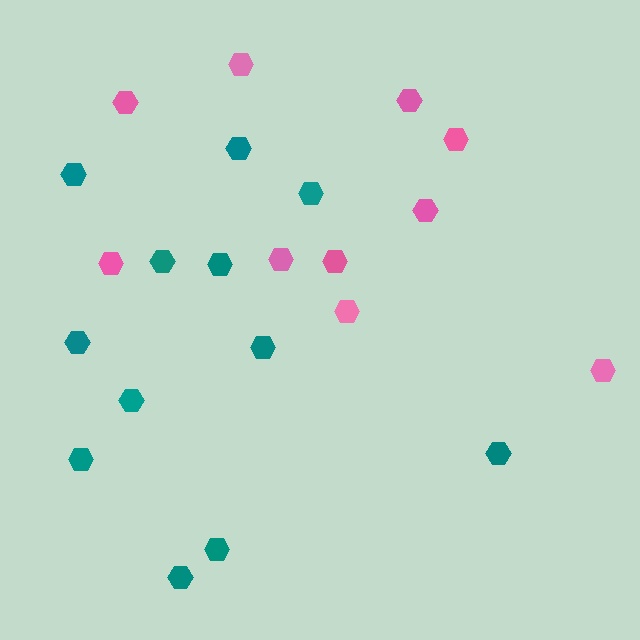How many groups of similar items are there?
There are 2 groups: one group of teal hexagons (12) and one group of pink hexagons (10).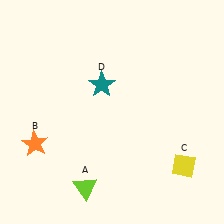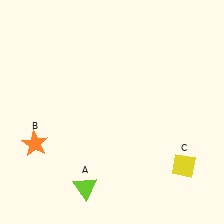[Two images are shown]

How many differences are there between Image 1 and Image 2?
There is 1 difference between the two images.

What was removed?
The teal star (D) was removed in Image 2.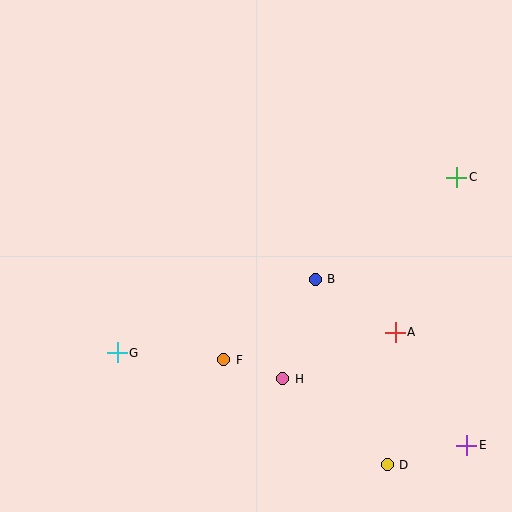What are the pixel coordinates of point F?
Point F is at (224, 360).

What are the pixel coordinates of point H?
Point H is at (283, 379).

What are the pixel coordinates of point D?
Point D is at (387, 465).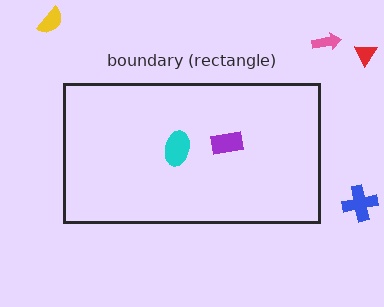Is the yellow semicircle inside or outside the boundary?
Outside.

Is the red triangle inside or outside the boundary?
Outside.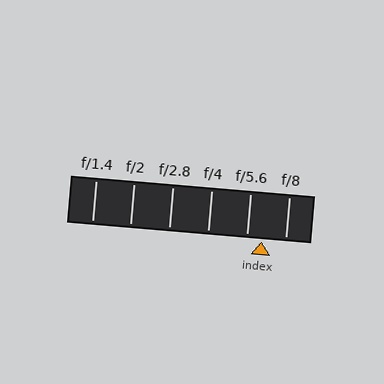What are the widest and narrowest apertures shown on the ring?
The widest aperture shown is f/1.4 and the narrowest is f/8.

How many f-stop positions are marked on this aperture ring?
There are 6 f-stop positions marked.